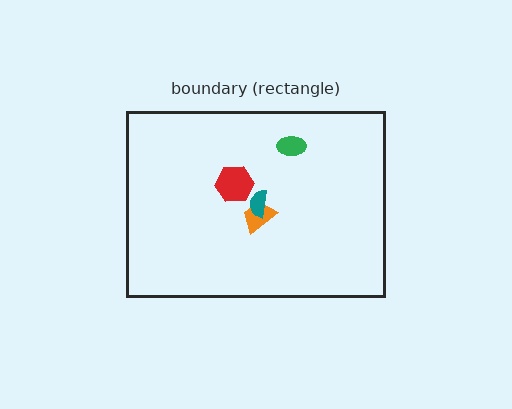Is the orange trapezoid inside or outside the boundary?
Inside.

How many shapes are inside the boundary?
4 inside, 0 outside.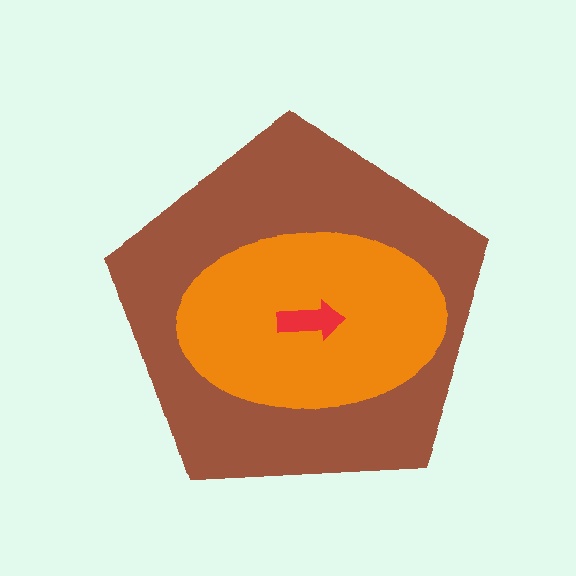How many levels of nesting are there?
3.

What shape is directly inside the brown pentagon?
The orange ellipse.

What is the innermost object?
The red arrow.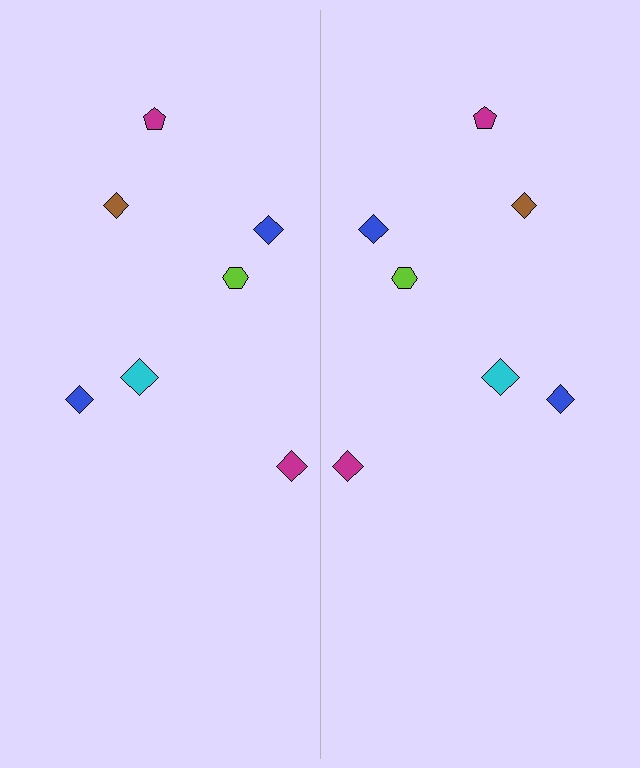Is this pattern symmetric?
Yes, this pattern has bilateral (reflection) symmetry.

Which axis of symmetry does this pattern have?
The pattern has a vertical axis of symmetry running through the center of the image.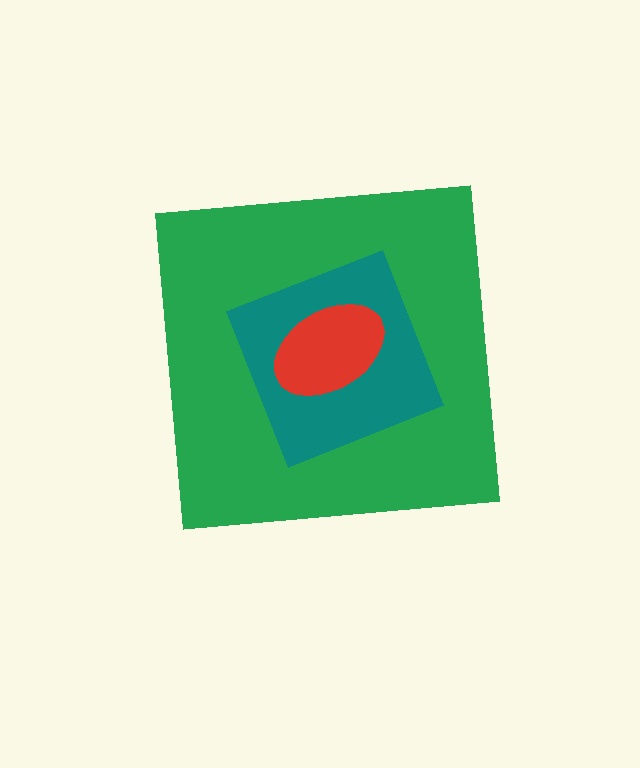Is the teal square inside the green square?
Yes.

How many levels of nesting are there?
3.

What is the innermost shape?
The red ellipse.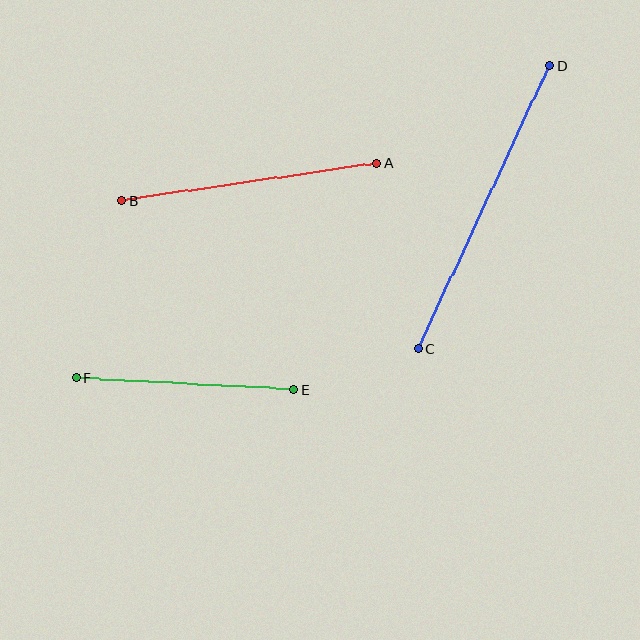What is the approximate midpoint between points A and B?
The midpoint is at approximately (249, 182) pixels.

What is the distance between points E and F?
The distance is approximately 218 pixels.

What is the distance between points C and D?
The distance is approximately 312 pixels.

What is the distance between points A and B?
The distance is approximately 257 pixels.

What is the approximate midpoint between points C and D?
The midpoint is at approximately (484, 207) pixels.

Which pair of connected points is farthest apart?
Points C and D are farthest apart.